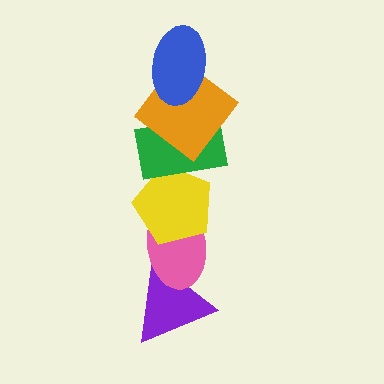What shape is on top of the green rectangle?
The orange diamond is on top of the green rectangle.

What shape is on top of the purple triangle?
The pink ellipse is on top of the purple triangle.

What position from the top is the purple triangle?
The purple triangle is 6th from the top.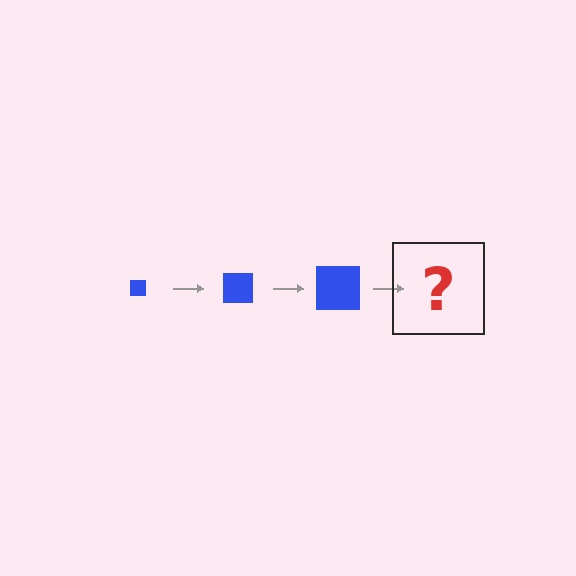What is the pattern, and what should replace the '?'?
The pattern is that the square gets progressively larger each step. The '?' should be a blue square, larger than the previous one.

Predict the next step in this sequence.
The next step is a blue square, larger than the previous one.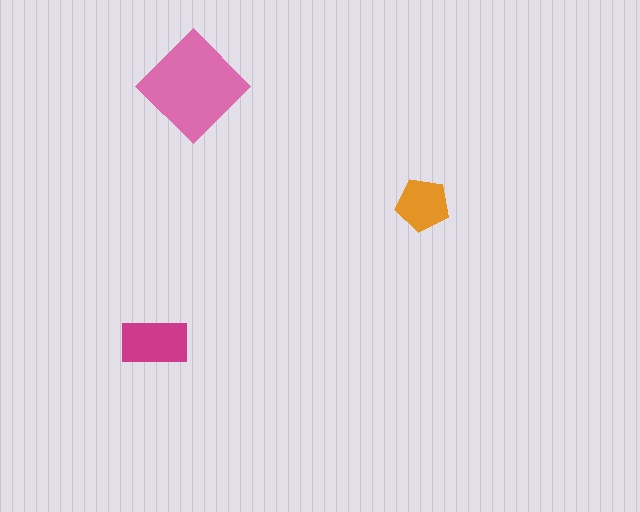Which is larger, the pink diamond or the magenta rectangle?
The pink diamond.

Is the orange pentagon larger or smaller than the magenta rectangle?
Smaller.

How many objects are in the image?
There are 3 objects in the image.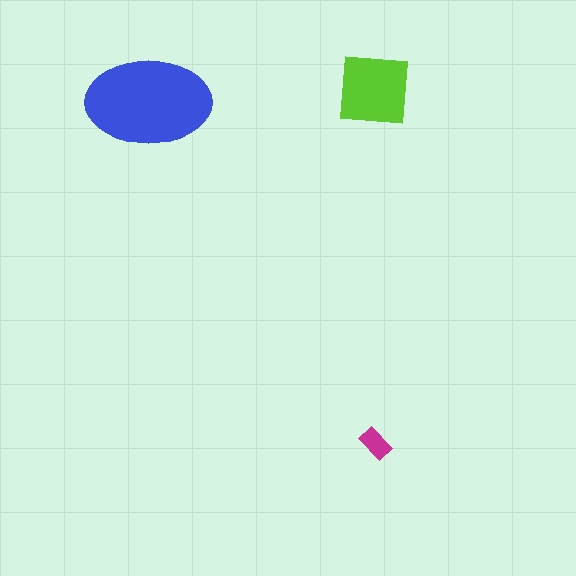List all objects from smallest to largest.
The magenta rectangle, the lime square, the blue ellipse.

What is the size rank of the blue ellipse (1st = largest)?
1st.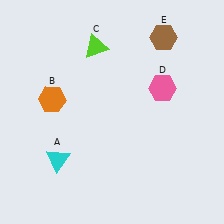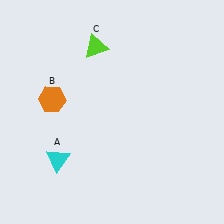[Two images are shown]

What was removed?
The brown hexagon (E), the pink hexagon (D) were removed in Image 2.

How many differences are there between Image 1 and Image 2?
There are 2 differences between the two images.